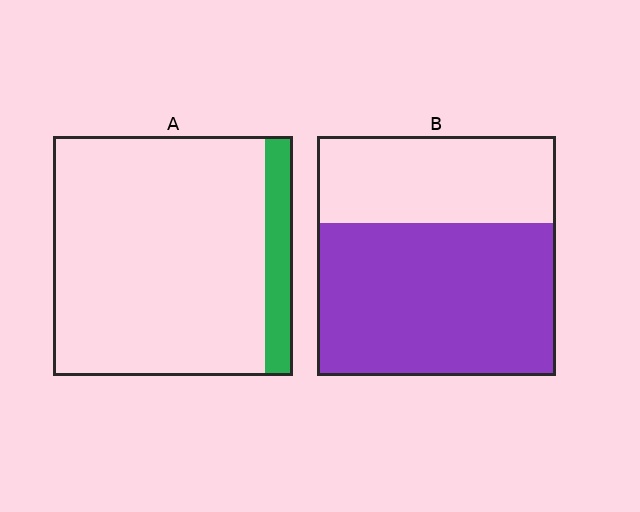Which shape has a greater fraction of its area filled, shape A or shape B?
Shape B.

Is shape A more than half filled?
No.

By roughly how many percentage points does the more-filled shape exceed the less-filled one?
By roughly 50 percentage points (B over A).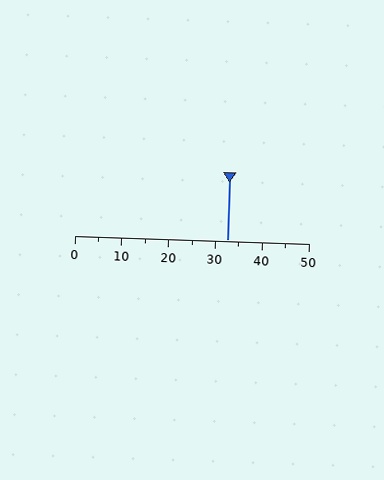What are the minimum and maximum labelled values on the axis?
The axis runs from 0 to 50.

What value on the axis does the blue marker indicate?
The marker indicates approximately 32.5.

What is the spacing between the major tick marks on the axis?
The major ticks are spaced 10 apart.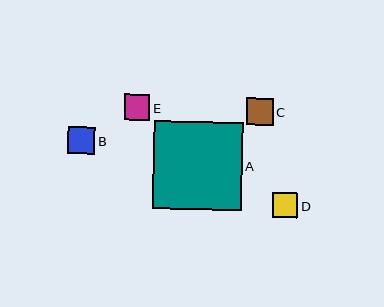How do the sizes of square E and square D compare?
Square E and square D are approximately the same size.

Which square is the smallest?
Square D is the smallest with a size of approximately 25 pixels.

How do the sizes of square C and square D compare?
Square C and square D are approximately the same size.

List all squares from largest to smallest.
From largest to smallest: A, B, C, E, D.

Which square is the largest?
Square A is the largest with a size of approximately 89 pixels.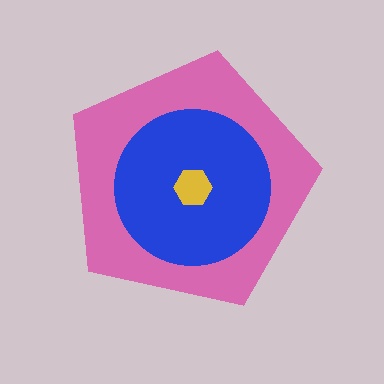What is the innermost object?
The yellow hexagon.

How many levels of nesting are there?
3.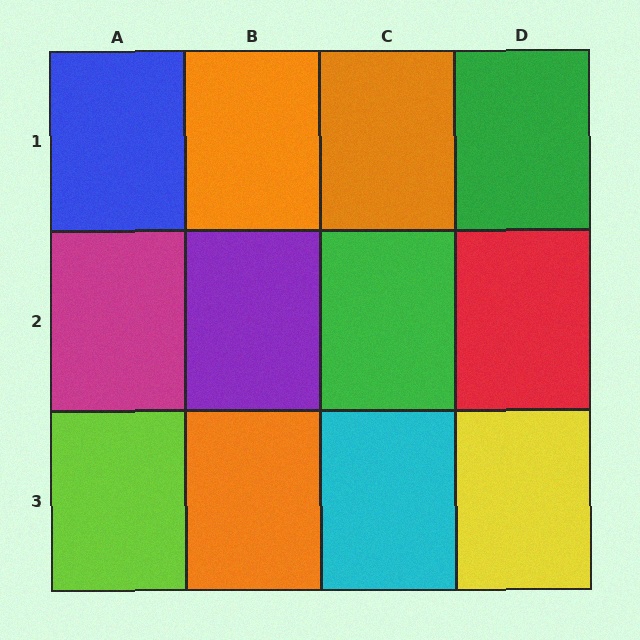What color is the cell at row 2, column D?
Red.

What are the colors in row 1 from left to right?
Blue, orange, orange, green.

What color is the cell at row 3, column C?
Cyan.